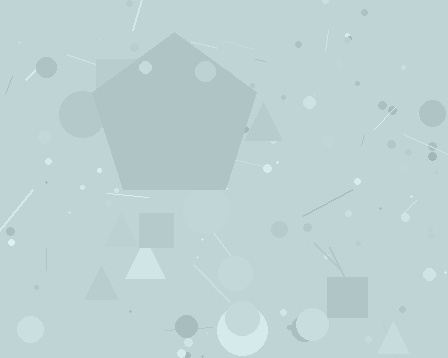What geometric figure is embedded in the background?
A pentagon is embedded in the background.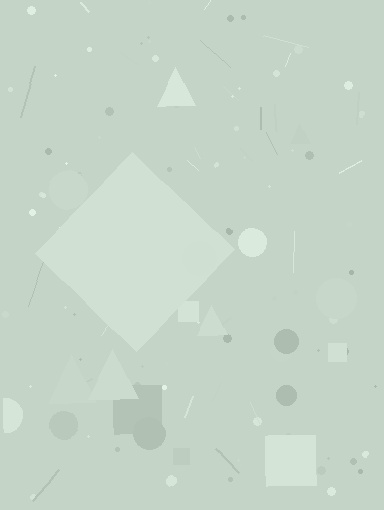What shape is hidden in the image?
A diamond is hidden in the image.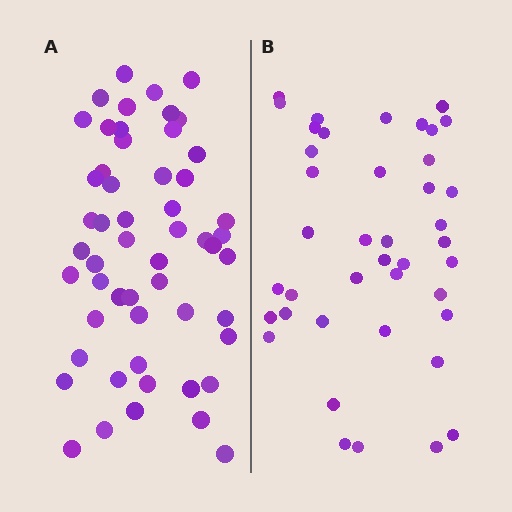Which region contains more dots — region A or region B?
Region A (the left region) has more dots.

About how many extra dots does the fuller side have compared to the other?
Region A has approximately 15 more dots than region B.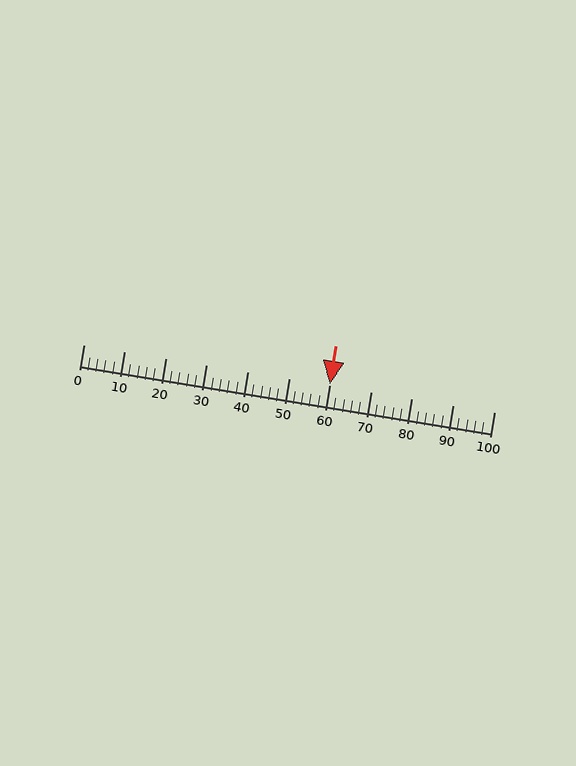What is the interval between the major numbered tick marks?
The major tick marks are spaced 10 units apart.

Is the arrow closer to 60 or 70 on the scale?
The arrow is closer to 60.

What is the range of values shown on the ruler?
The ruler shows values from 0 to 100.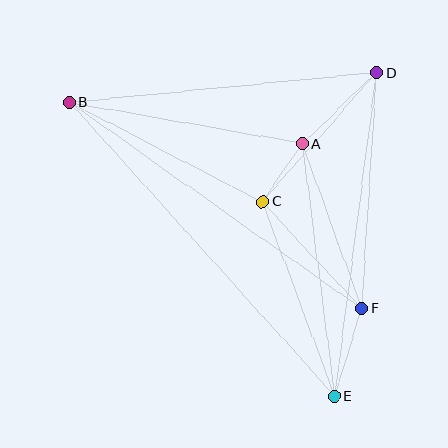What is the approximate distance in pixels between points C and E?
The distance between C and E is approximately 207 pixels.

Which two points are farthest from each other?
Points B and E are farthest from each other.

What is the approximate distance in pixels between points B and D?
The distance between B and D is approximately 309 pixels.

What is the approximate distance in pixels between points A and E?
The distance between A and E is approximately 255 pixels.